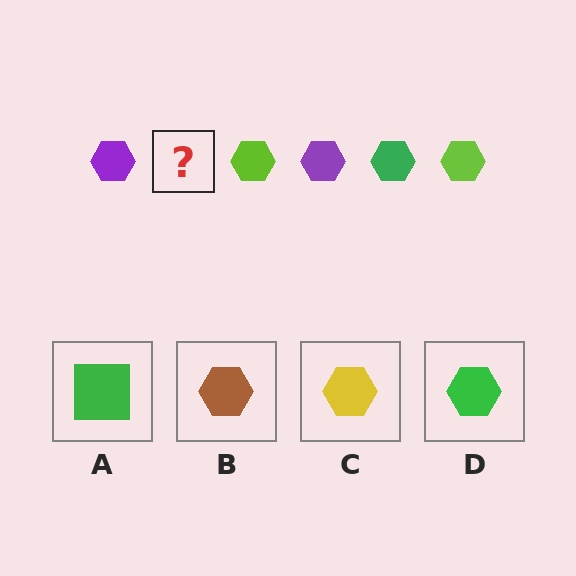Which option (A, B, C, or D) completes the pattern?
D.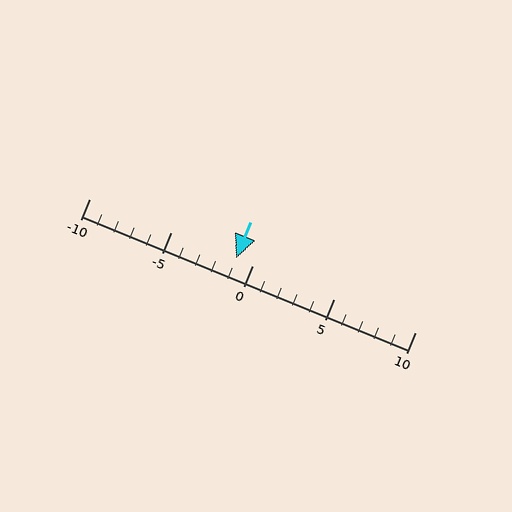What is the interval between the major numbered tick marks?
The major tick marks are spaced 5 units apart.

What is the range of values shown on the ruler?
The ruler shows values from -10 to 10.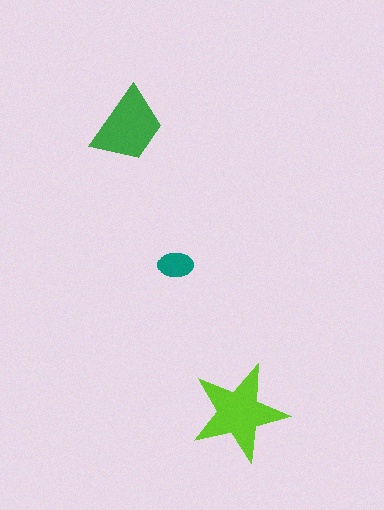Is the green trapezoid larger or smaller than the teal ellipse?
Larger.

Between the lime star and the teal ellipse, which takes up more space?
The lime star.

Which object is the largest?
The lime star.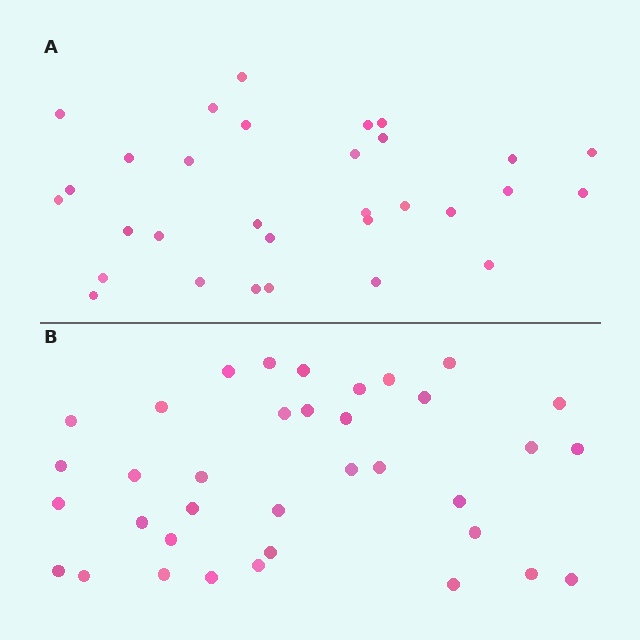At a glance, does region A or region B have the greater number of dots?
Region B (the bottom region) has more dots.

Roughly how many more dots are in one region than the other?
Region B has about 5 more dots than region A.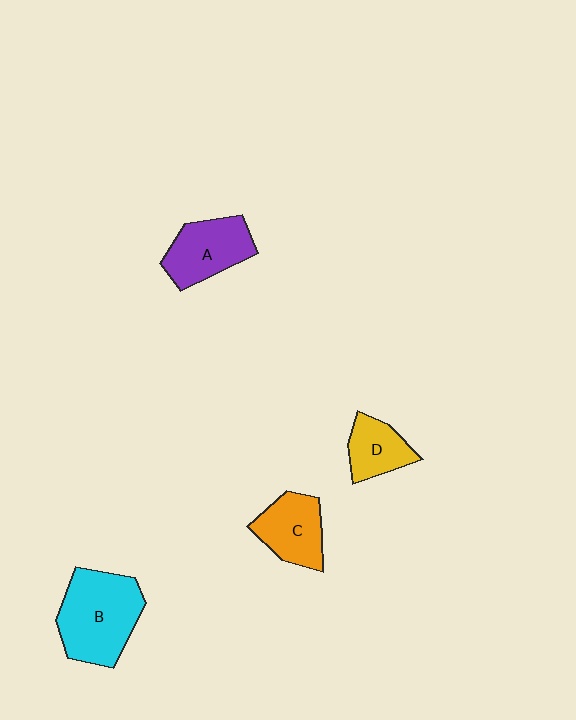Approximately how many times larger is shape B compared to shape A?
Approximately 1.4 times.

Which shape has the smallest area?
Shape D (yellow).